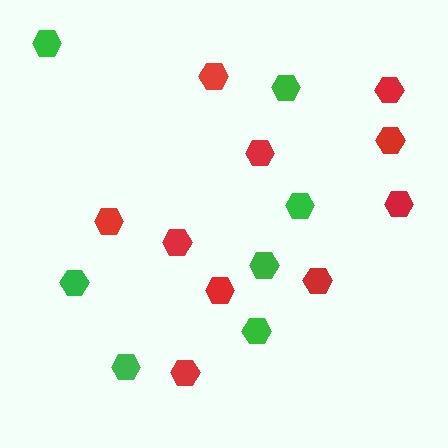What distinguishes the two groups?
There are 2 groups: one group of green hexagons (7) and one group of red hexagons (10).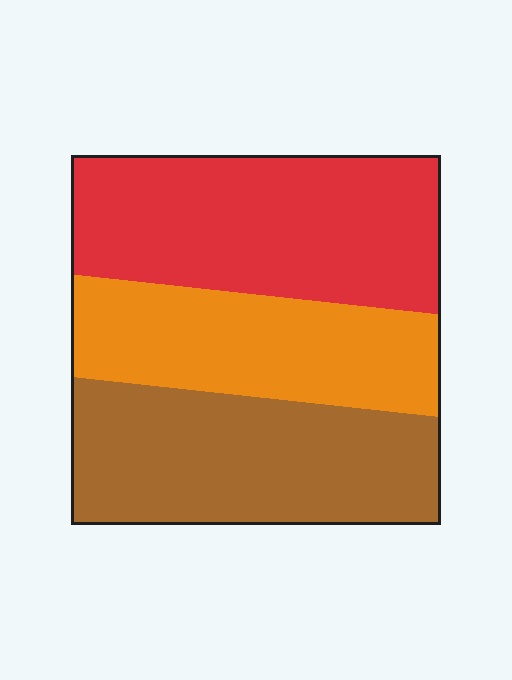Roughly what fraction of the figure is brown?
Brown takes up about one third (1/3) of the figure.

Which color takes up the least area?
Orange, at roughly 30%.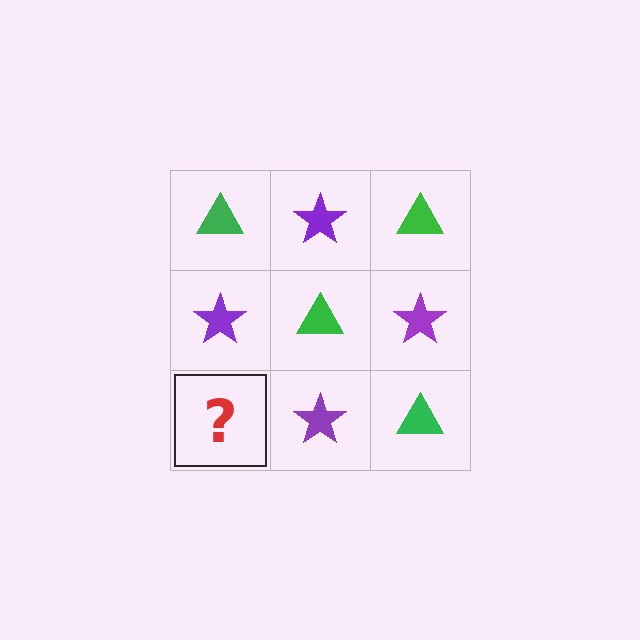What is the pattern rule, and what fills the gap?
The rule is that it alternates green triangle and purple star in a checkerboard pattern. The gap should be filled with a green triangle.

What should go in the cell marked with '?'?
The missing cell should contain a green triangle.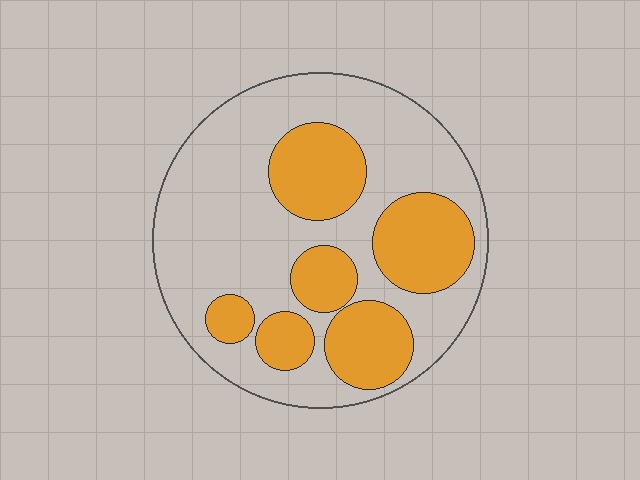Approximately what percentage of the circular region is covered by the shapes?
Approximately 35%.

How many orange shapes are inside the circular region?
6.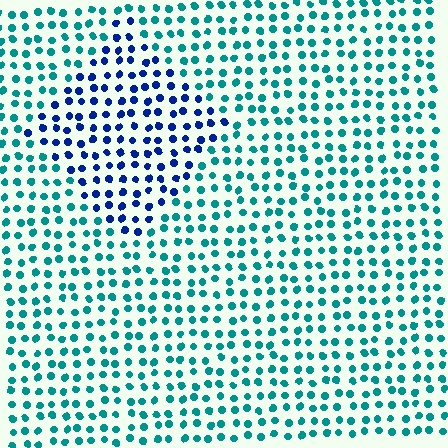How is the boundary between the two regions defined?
The boundary is defined purely by a slight shift in hue (about 50 degrees). Spacing, size, and orientation are identical on both sides.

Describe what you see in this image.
The image is filled with small teal elements in a uniform arrangement. A diamond-shaped region is visible where the elements are tinted to a slightly different hue, forming a subtle color boundary.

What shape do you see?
I see a diamond.